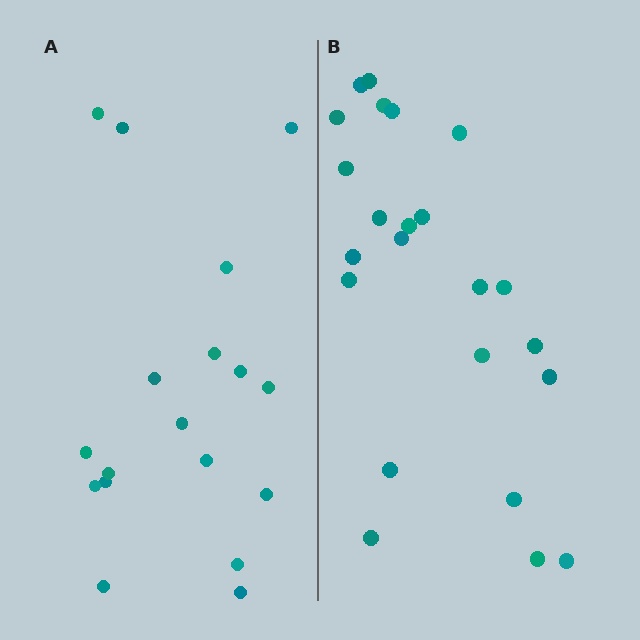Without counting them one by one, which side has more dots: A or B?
Region B (the right region) has more dots.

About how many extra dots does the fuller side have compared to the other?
Region B has about 5 more dots than region A.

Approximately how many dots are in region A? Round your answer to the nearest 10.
About 20 dots. (The exact count is 18, which rounds to 20.)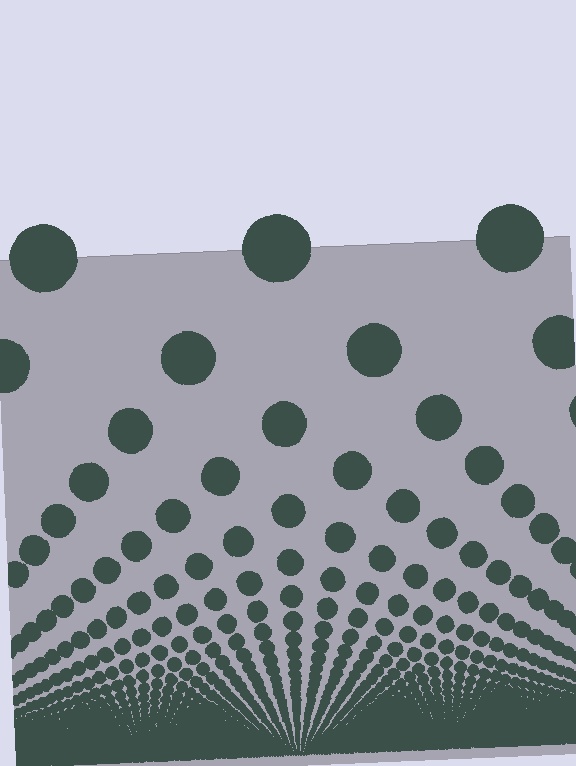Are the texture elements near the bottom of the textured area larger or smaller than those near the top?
Smaller. The gradient is inverted — elements near the bottom are smaller and denser.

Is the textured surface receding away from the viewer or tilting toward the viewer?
The surface appears to tilt toward the viewer. Texture elements get larger and sparser toward the top.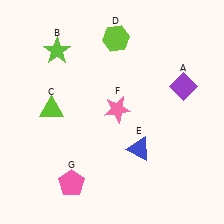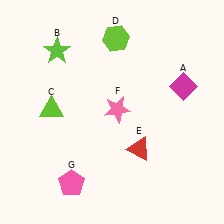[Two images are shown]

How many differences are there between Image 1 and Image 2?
There are 2 differences between the two images.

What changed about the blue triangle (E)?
In Image 1, E is blue. In Image 2, it changed to red.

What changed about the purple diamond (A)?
In Image 1, A is purple. In Image 2, it changed to magenta.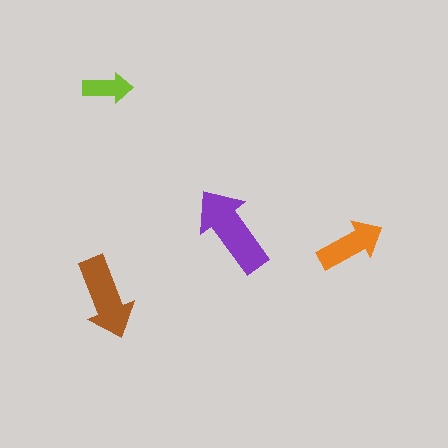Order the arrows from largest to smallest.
the purple one, the brown one, the orange one, the lime one.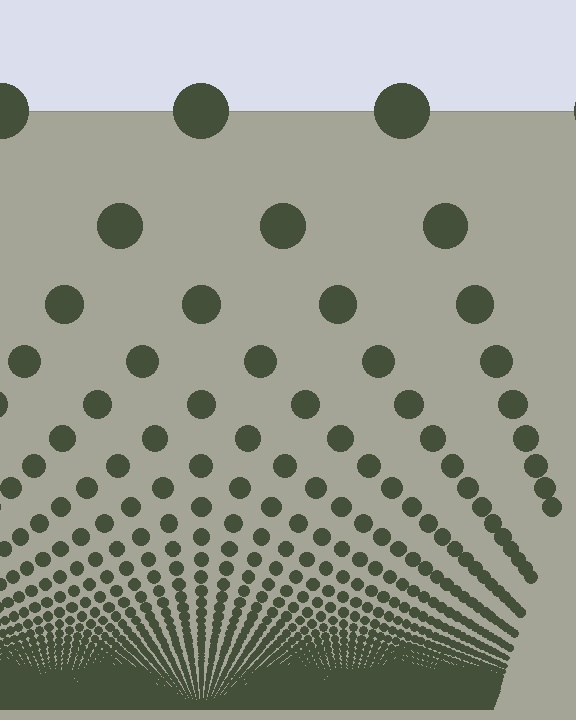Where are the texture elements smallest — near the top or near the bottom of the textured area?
Near the bottom.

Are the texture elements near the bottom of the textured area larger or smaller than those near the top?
Smaller. The gradient is inverted — elements near the bottom are smaller and denser.